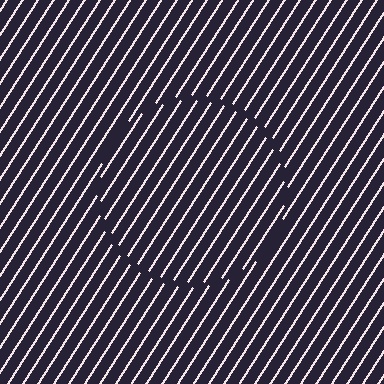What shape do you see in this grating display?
An illusory circle. The interior of the shape contains the same grating, shifted by half a period — the contour is defined by the phase discontinuity where line-ends from the inner and outer gratings abut.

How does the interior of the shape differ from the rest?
The interior of the shape contains the same grating, shifted by half a period — the contour is defined by the phase discontinuity where line-ends from the inner and outer gratings abut.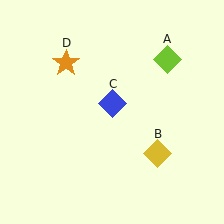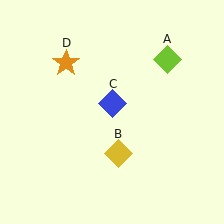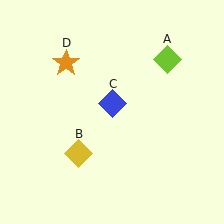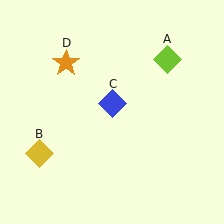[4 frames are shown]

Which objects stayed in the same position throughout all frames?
Lime diamond (object A) and blue diamond (object C) and orange star (object D) remained stationary.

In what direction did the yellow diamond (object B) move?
The yellow diamond (object B) moved left.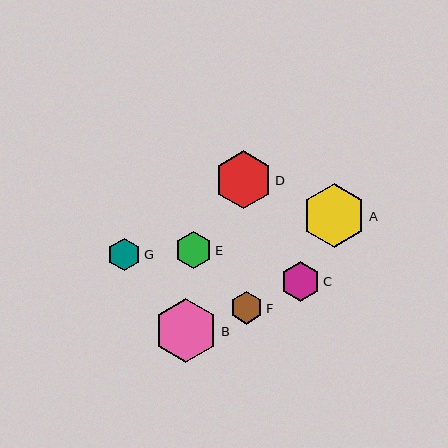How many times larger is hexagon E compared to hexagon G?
Hexagon E is approximately 1.1 times the size of hexagon G.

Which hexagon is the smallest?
Hexagon F is the smallest with a size of approximately 33 pixels.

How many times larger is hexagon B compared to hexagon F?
Hexagon B is approximately 2.0 times the size of hexagon F.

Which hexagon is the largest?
Hexagon B is the largest with a size of approximately 64 pixels.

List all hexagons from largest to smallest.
From largest to smallest: B, A, D, C, E, G, F.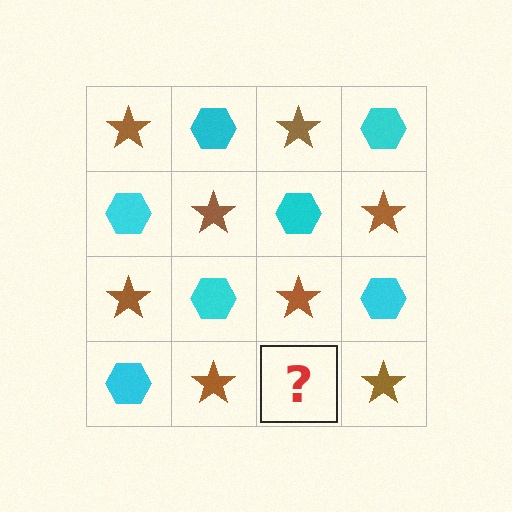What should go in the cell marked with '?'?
The missing cell should contain a cyan hexagon.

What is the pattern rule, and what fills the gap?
The rule is that it alternates brown star and cyan hexagon in a checkerboard pattern. The gap should be filled with a cyan hexagon.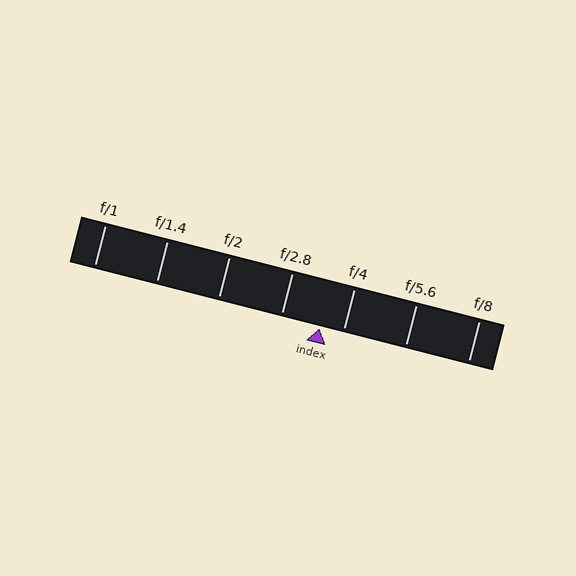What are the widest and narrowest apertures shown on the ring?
The widest aperture shown is f/1 and the narrowest is f/8.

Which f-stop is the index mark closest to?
The index mark is closest to f/4.